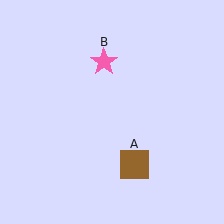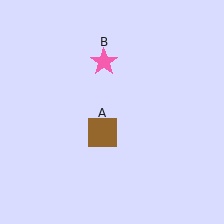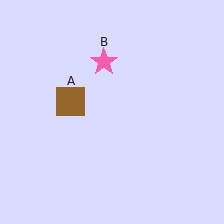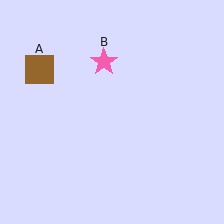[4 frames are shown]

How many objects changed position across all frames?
1 object changed position: brown square (object A).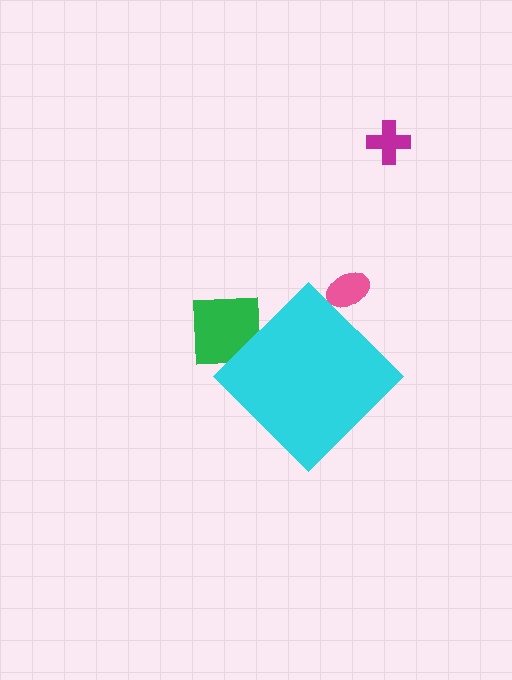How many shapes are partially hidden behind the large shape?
2 shapes are partially hidden.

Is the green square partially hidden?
Yes, the green square is partially hidden behind the cyan diamond.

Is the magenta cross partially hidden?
No, the magenta cross is fully visible.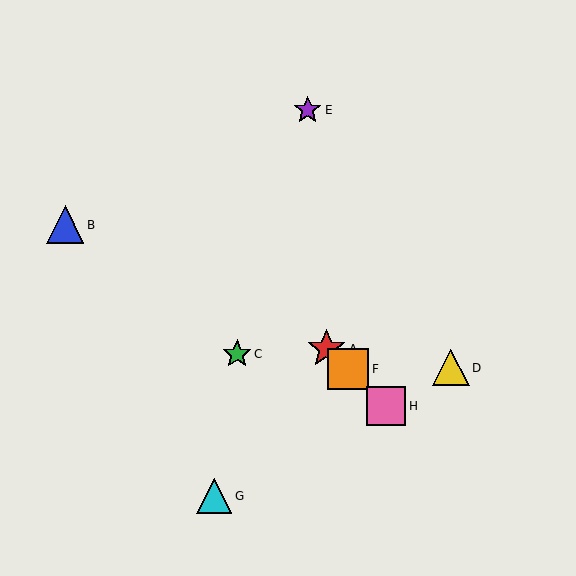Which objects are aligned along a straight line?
Objects A, F, H are aligned along a straight line.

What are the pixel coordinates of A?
Object A is at (327, 349).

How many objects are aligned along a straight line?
3 objects (A, F, H) are aligned along a straight line.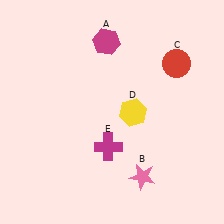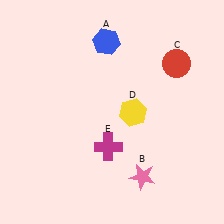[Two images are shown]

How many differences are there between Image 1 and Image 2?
There is 1 difference between the two images.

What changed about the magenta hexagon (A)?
In Image 1, A is magenta. In Image 2, it changed to blue.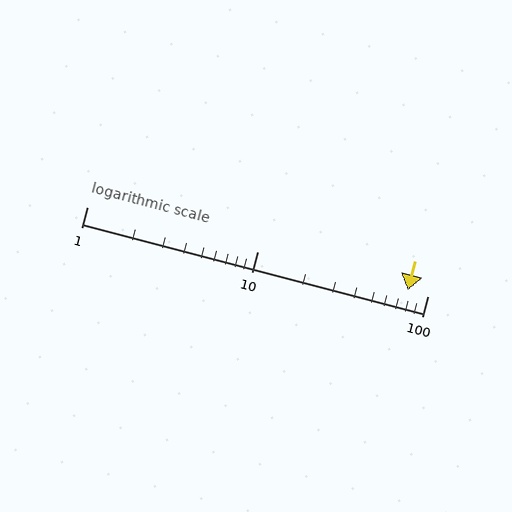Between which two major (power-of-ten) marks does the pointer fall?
The pointer is between 10 and 100.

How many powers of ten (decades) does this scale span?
The scale spans 2 decades, from 1 to 100.